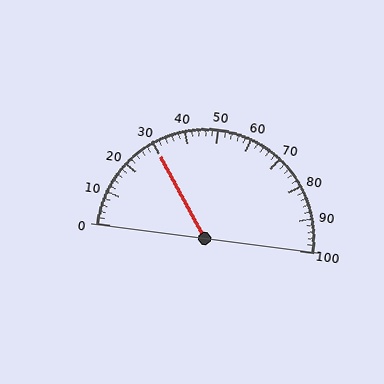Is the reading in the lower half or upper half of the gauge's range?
The reading is in the lower half of the range (0 to 100).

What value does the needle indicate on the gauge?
The needle indicates approximately 30.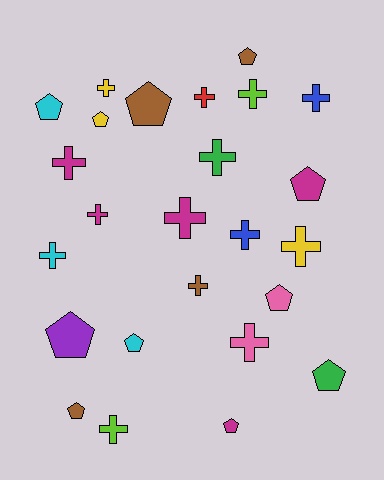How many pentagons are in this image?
There are 11 pentagons.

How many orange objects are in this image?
There are no orange objects.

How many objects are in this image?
There are 25 objects.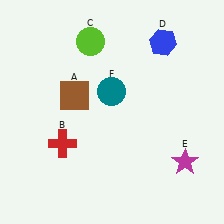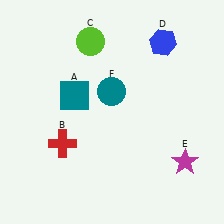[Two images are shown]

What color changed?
The square (A) changed from brown in Image 1 to teal in Image 2.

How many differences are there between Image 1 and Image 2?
There is 1 difference between the two images.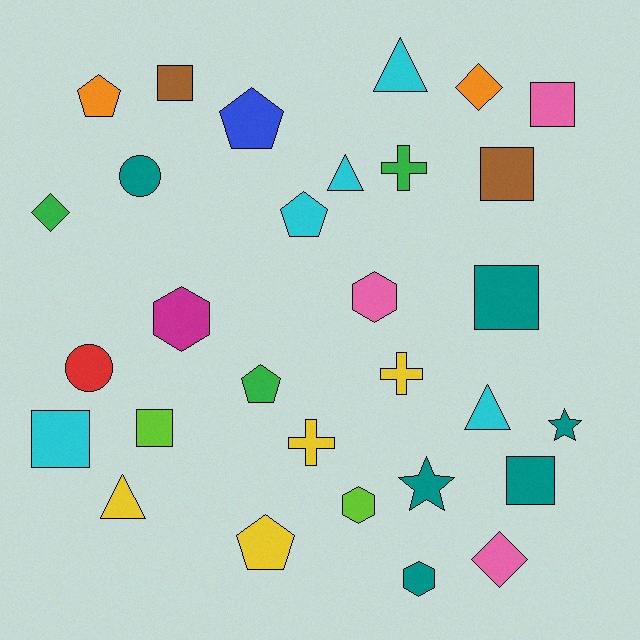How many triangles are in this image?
There are 4 triangles.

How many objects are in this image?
There are 30 objects.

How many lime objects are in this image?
There are 2 lime objects.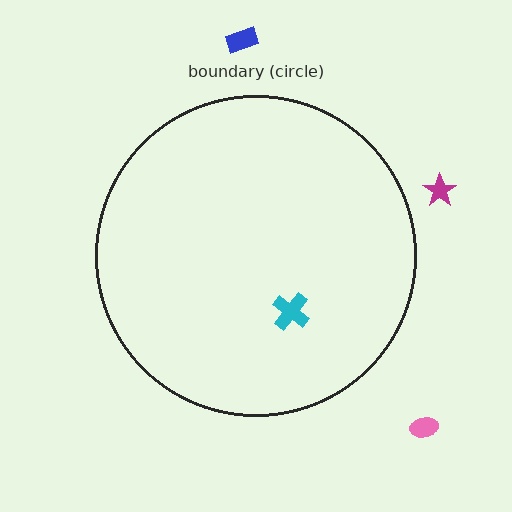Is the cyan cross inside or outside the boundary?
Inside.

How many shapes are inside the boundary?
1 inside, 3 outside.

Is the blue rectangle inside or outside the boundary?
Outside.